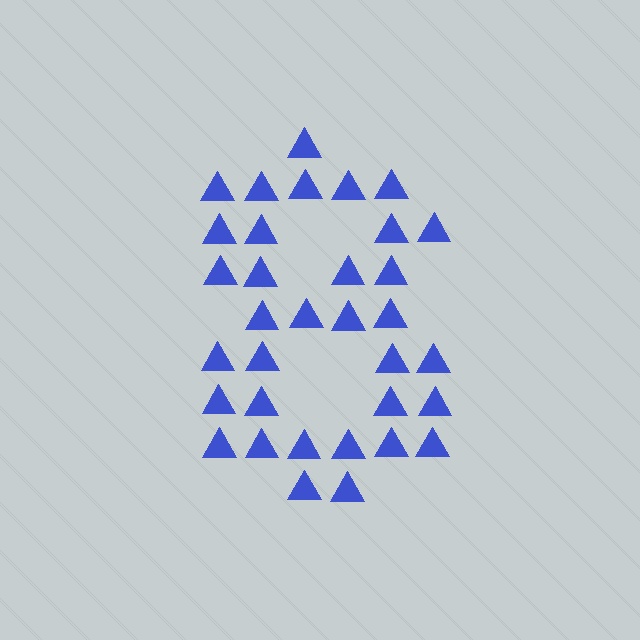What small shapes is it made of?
It is made of small triangles.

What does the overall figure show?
The overall figure shows the digit 8.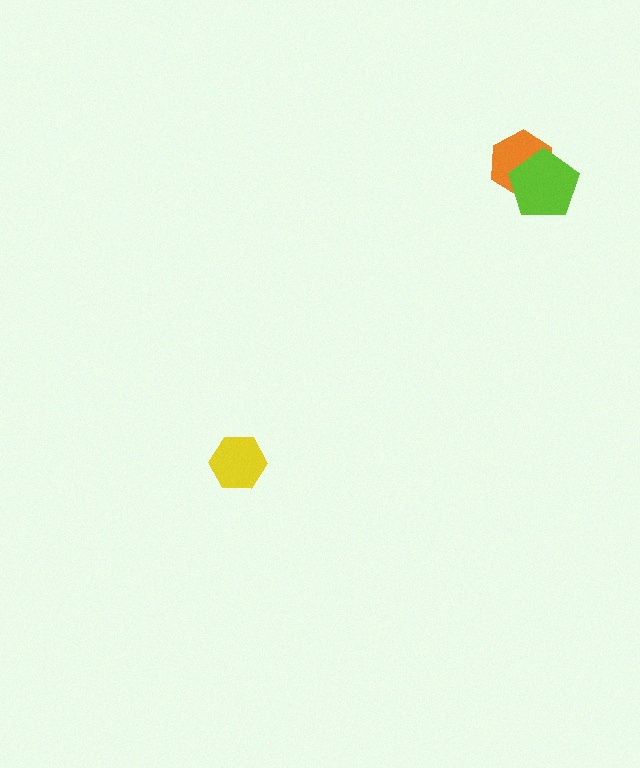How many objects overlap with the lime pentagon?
1 object overlaps with the lime pentagon.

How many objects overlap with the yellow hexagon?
0 objects overlap with the yellow hexagon.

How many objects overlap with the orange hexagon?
1 object overlaps with the orange hexagon.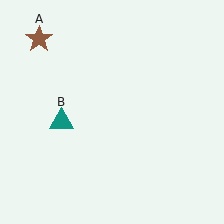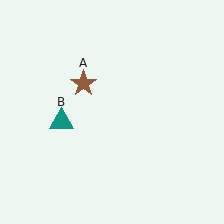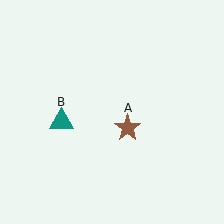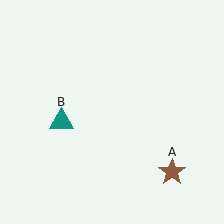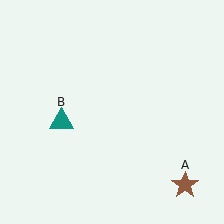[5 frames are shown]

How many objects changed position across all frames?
1 object changed position: brown star (object A).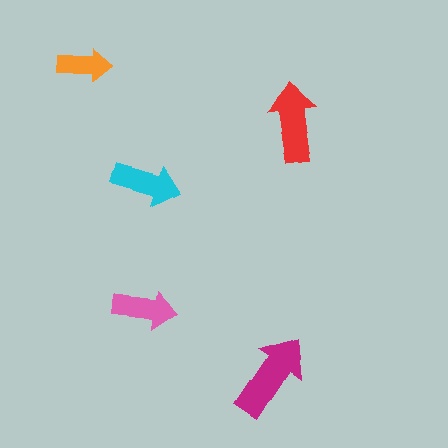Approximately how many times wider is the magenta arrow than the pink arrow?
About 1.5 times wider.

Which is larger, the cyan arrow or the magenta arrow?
The magenta one.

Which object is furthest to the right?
The red arrow is rightmost.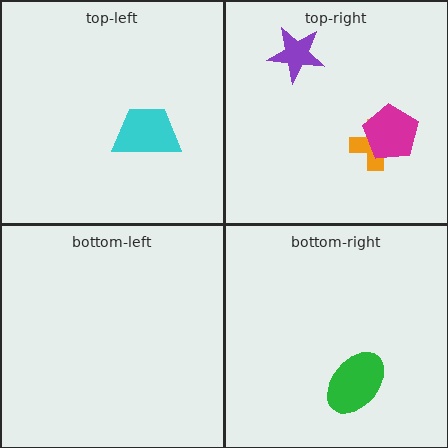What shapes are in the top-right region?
The orange cross, the magenta pentagon, the purple star.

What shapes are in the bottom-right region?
The green ellipse.